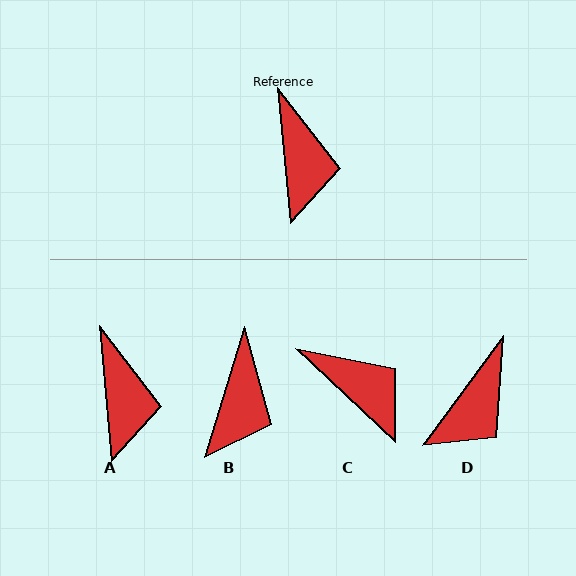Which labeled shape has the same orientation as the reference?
A.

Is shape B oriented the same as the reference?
No, it is off by about 22 degrees.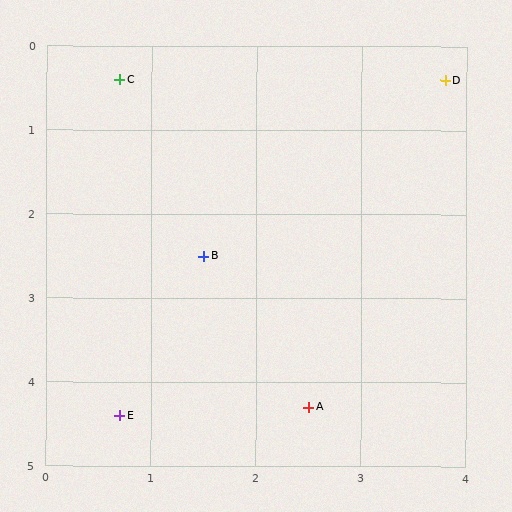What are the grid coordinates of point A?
Point A is at approximately (2.5, 4.3).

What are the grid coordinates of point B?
Point B is at approximately (1.5, 2.5).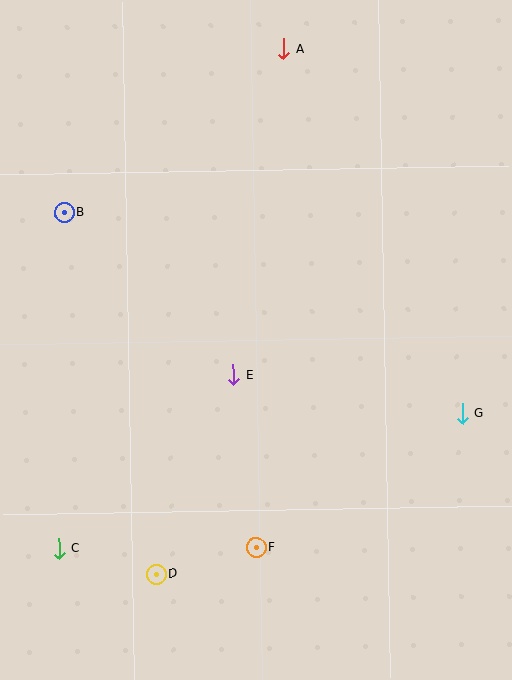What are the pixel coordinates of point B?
Point B is at (64, 213).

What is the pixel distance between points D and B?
The distance between D and B is 373 pixels.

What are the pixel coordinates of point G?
Point G is at (463, 414).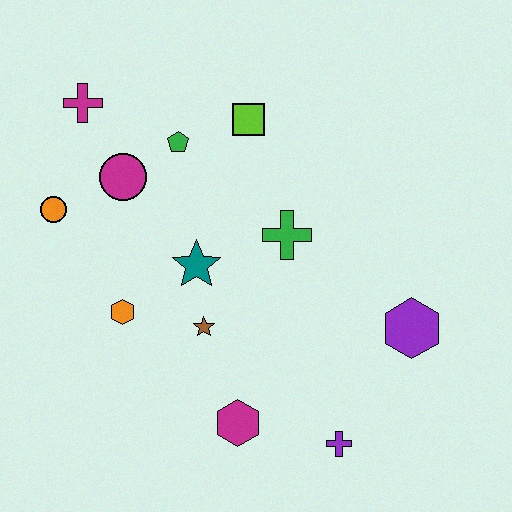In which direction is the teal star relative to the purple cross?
The teal star is above the purple cross.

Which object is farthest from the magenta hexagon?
The magenta cross is farthest from the magenta hexagon.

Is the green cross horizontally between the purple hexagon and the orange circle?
Yes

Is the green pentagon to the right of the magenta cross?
Yes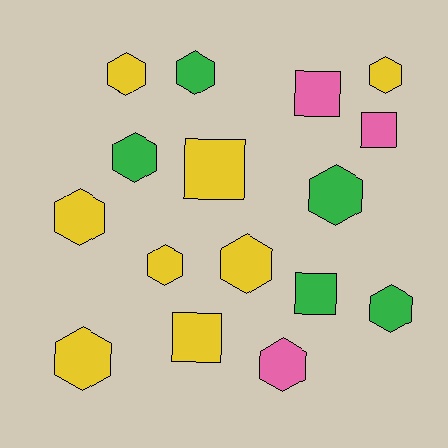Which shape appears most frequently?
Hexagon, with 11 objects.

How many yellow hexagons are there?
There are 6 yellow hexagons.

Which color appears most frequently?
Yellow, with 8 objects.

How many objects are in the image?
There are 16 objects.